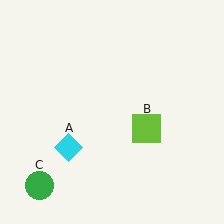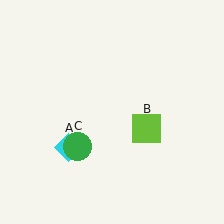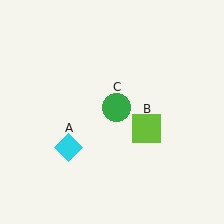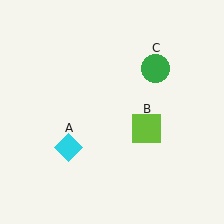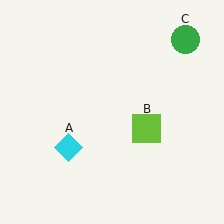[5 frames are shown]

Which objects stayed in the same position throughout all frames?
Cyan diamond (object A) and lime square (object B) remained stationary.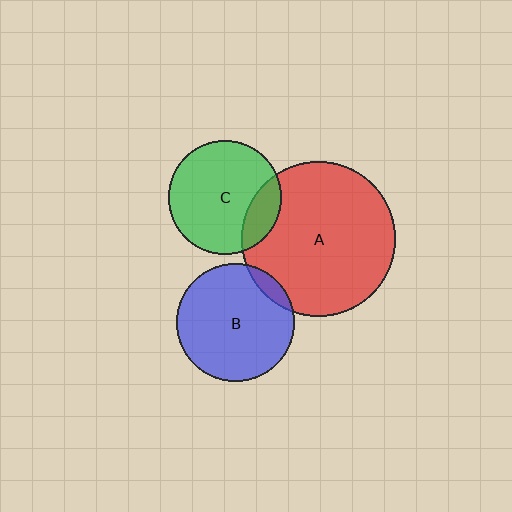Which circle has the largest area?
Circle A (red).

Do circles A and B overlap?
Yes.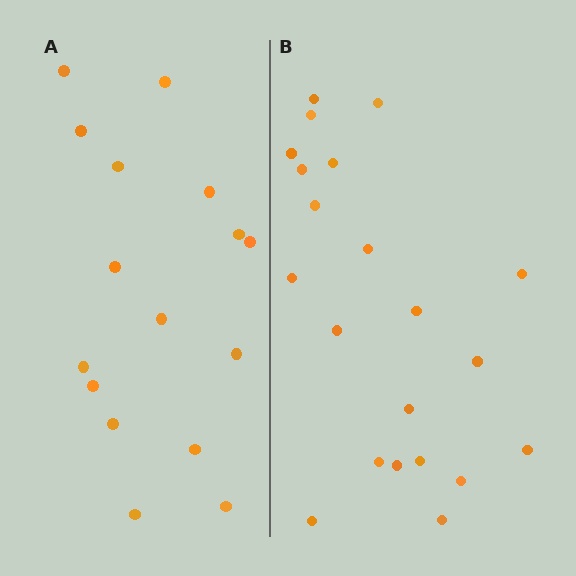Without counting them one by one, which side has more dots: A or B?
Region B (the right region) has more dots.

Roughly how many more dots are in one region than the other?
Region B has about 5 more dots than region A.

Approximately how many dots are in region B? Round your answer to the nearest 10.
About 20 dots. (The exact count is 21, which rounds to 20.)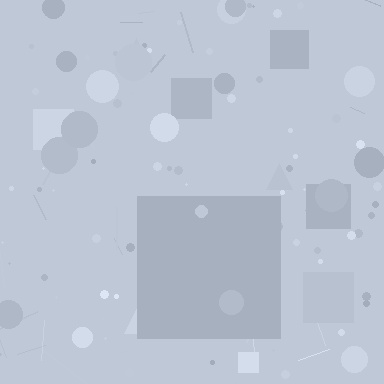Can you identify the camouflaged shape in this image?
The camouflaged shape is a square.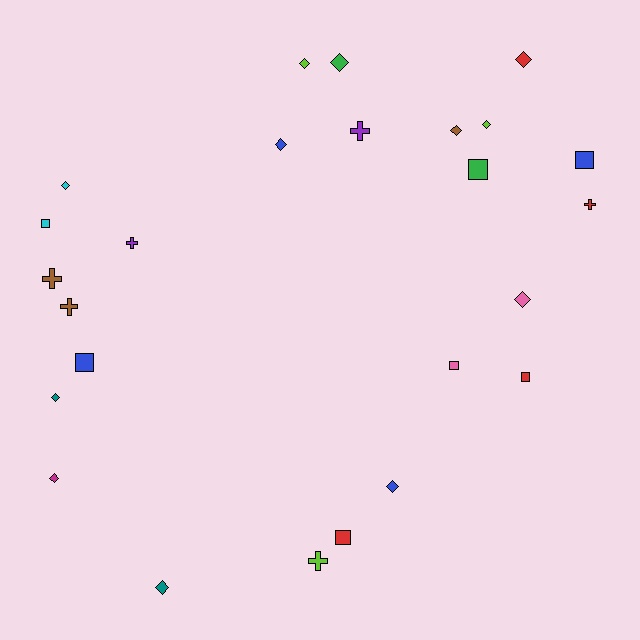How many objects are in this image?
There are 25 objects.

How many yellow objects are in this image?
There are no yellow objects.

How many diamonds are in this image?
There are 12 diamonds.